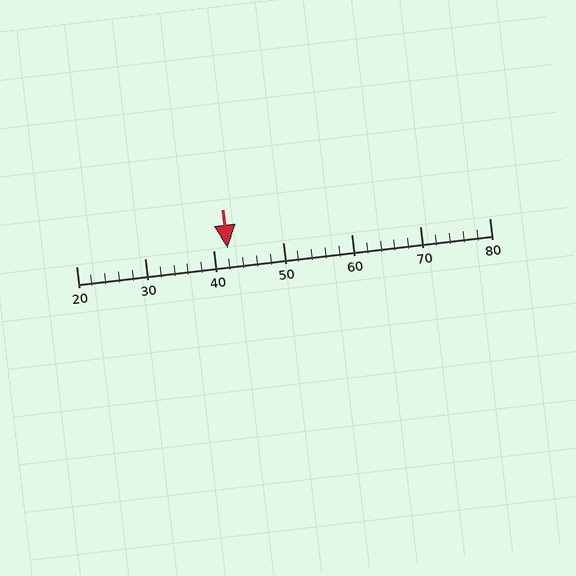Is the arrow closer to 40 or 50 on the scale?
The arrow is closer to 40.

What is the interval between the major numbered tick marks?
The major tick marks are spaced 10 units apart.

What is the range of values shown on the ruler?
The ruler shows values from 20 to 80.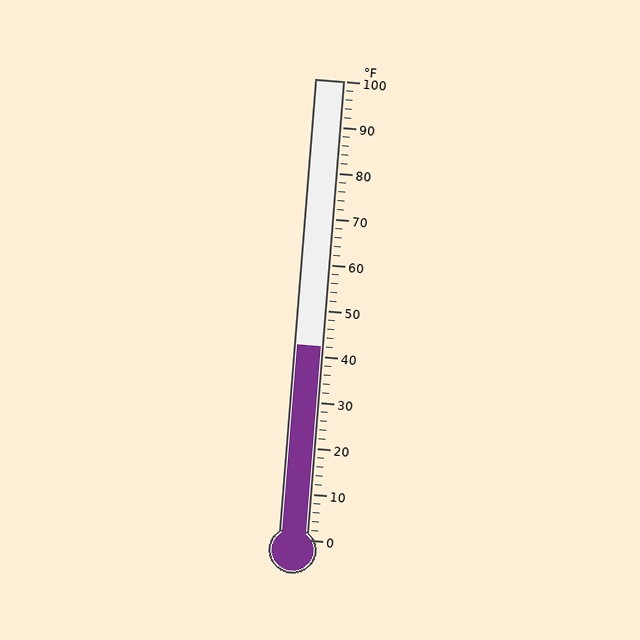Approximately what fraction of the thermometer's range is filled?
The thermometer is filled to approximately 40% of its range.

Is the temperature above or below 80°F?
The temperature is below 80°F.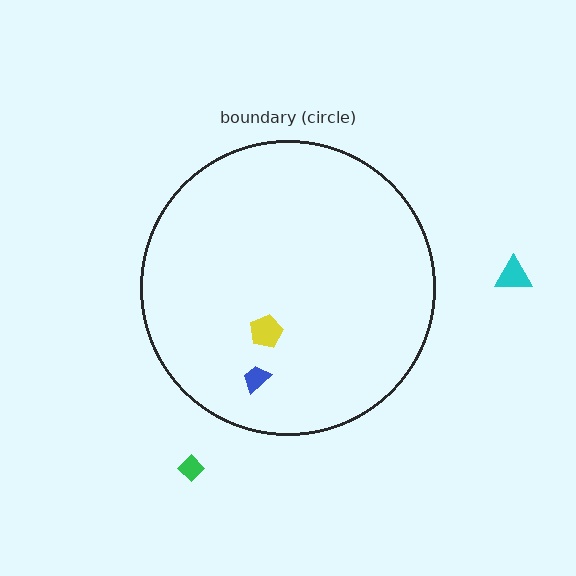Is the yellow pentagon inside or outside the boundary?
Inside.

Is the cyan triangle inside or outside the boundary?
Outside.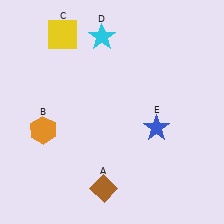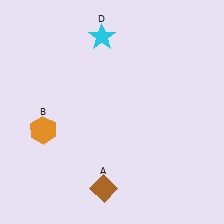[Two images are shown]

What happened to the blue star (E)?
The blue star (E) was removed in Image 2. It was in the bottom-right area of Image 1.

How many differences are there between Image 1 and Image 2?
There are 2 differences between the two images.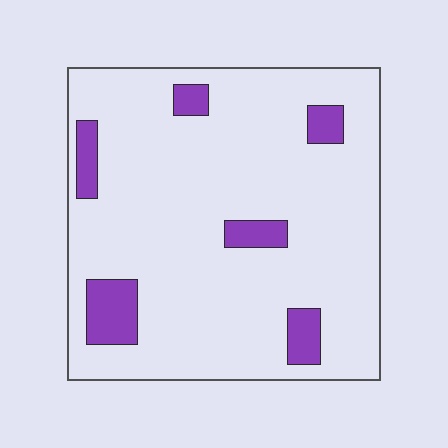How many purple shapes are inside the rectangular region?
6.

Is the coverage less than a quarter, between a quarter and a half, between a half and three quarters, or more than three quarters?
Less than a quarter.